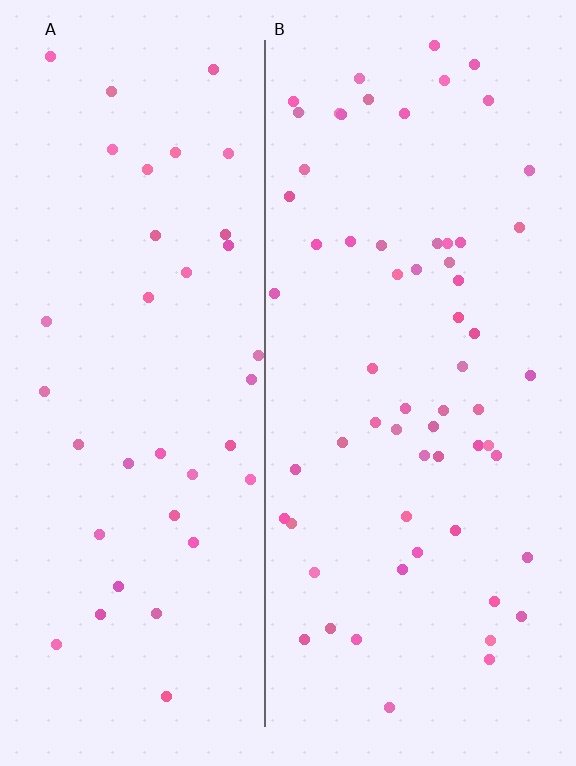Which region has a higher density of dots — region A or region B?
B (the right).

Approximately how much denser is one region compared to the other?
Approximately 1.6× — region B over region A.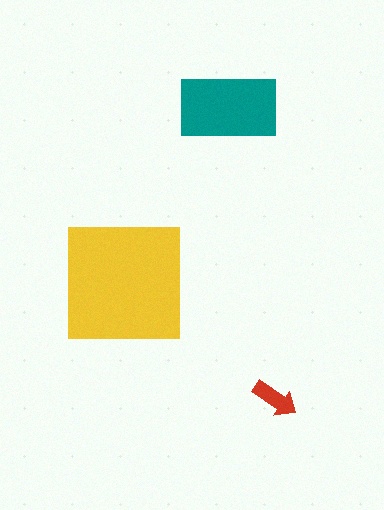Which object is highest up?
The teal rectangle is topmost.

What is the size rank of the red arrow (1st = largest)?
3rd.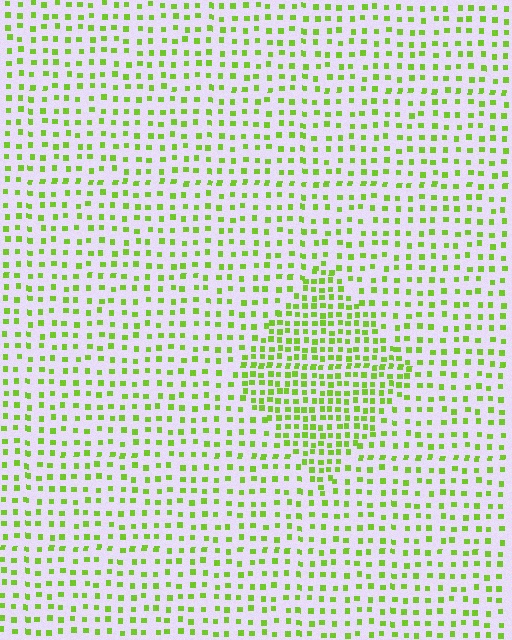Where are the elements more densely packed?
The elements are more densely packed inside the diamond boundary.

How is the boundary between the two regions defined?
The boundary is defined by a change in element density (approximately 1.9x ratio). All elements are the same color, size, and shape.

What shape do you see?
I see a diamond.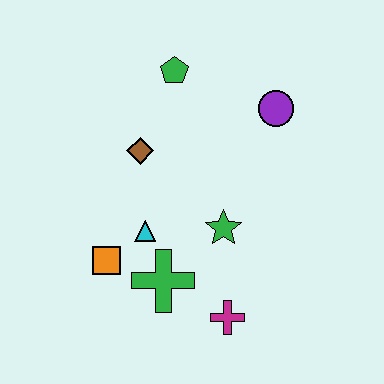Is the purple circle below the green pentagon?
Yes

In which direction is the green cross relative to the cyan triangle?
The green cross is below the cyan triangle.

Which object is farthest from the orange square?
The purple circle is farthest from the orange square.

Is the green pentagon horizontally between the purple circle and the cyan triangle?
Yes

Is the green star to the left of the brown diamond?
No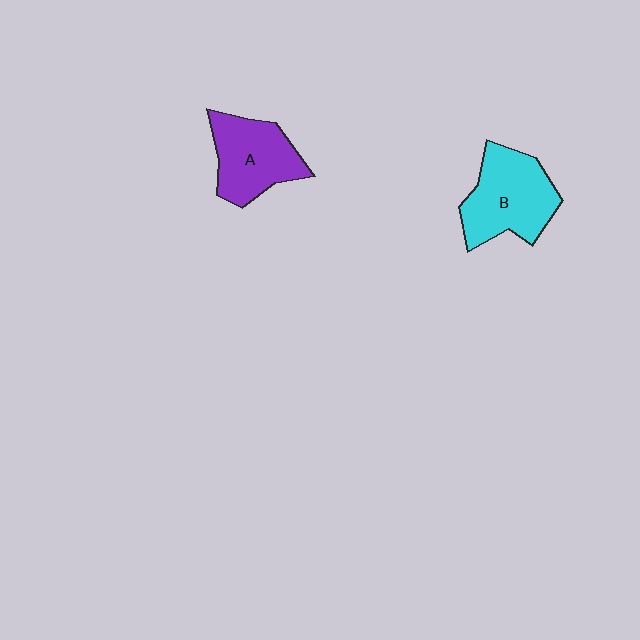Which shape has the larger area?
Shape B (cyan).